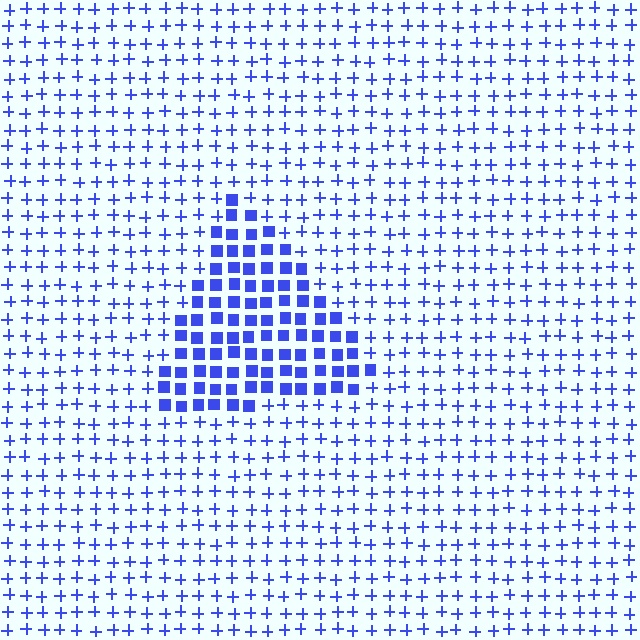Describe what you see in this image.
The image is filled with small blue elements arranged in a uniform grid. A triangle-shaped region contains squares, while the surrounding area contains plus signs. The boundary is defined purely by the change in element shape.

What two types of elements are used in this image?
The image uses squares inside the triangle region and plus signs outside it.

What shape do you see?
I see a triangle.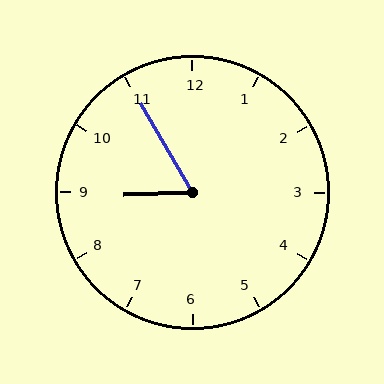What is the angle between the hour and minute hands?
Approximately 62 degrees.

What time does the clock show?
8:55.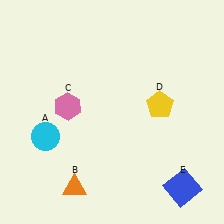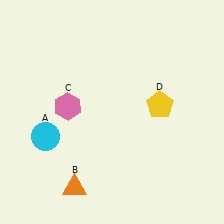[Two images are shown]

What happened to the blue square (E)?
The blue square (E) was removed in Image 2. It was in the bottom-right area of Image 1.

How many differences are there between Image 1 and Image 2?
There is 1 difference between the two images.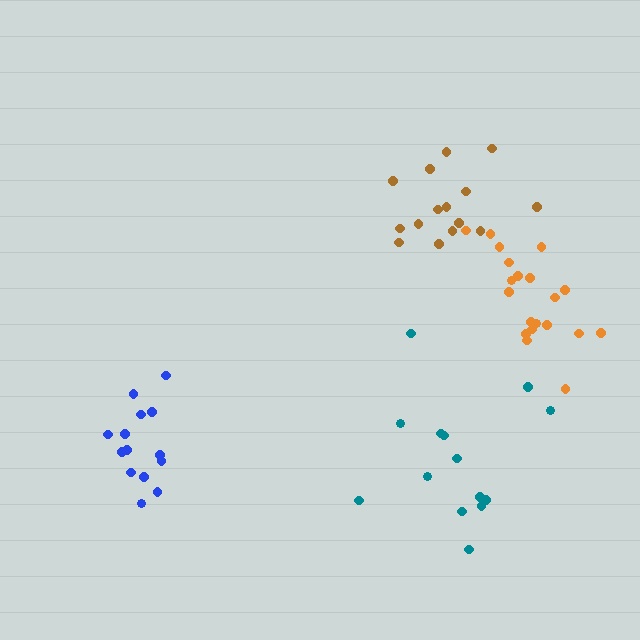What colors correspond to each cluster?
The clusters are colored: brown, teal, blue, orange.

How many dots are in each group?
Group 1: 15 dots, Group 2: 14 dots, Group 3: 14 dots, Group 4: 20 dots (63 total).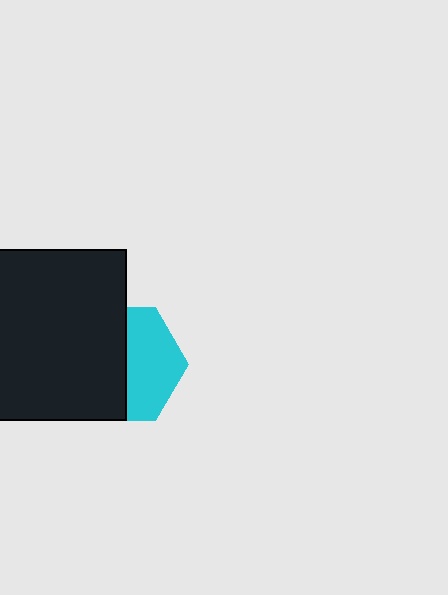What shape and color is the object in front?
The object in front is a black square.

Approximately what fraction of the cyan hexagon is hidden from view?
Roughly 55% of the cyan hexagon is hidden behind the black square.